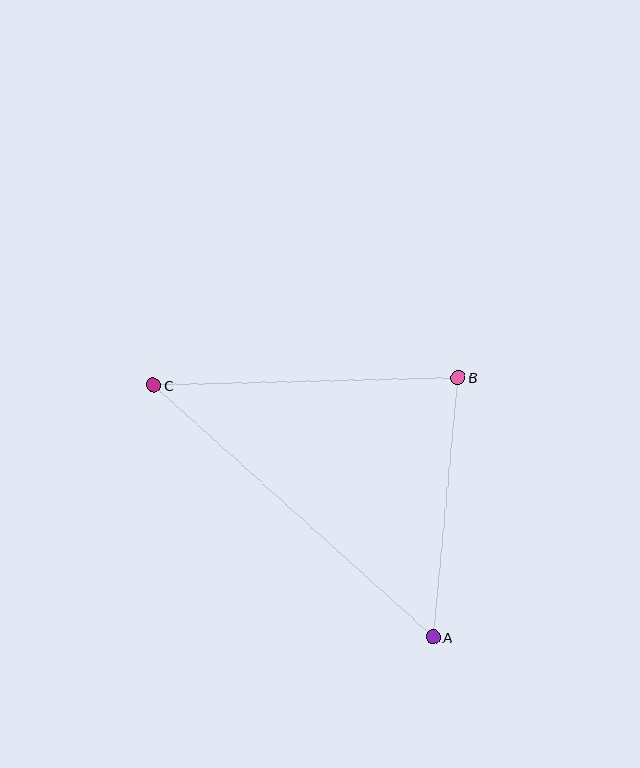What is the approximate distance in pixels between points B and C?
The distance between B and C is approximately 305 pixels.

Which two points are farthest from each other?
Points A and C are farthest from each other.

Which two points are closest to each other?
Points A and B are closest to each other.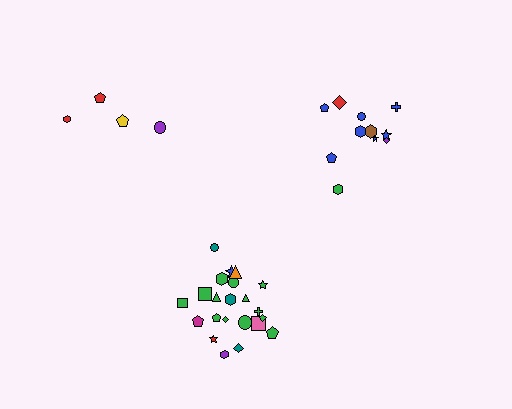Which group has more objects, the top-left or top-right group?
The top-right group.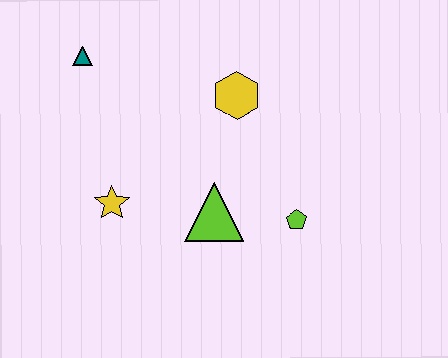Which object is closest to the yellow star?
The lime triangle is closest to the yellow star.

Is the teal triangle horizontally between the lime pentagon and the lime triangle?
No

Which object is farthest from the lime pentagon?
The teal triangle is farthest from the lime pentagon.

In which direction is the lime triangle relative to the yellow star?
The lime triangle is to the right of the yellow star.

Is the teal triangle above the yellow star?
Yes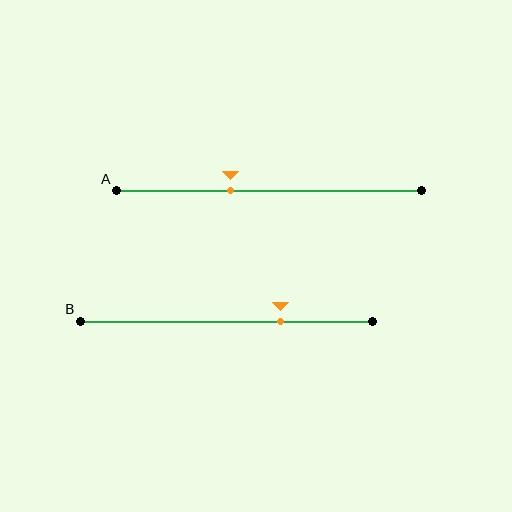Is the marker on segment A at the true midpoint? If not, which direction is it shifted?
No, the marker on segment A is shifted to the left by about 13% of the segment length.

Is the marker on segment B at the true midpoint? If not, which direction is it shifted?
No, the marker on segment B is shifted to the right by about 18% of the segment length.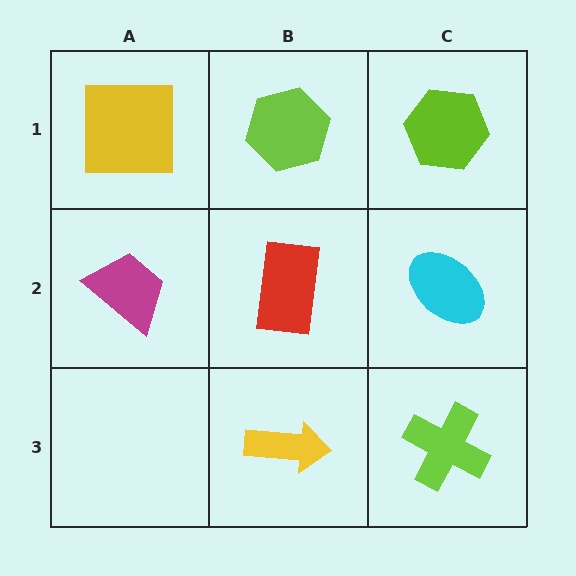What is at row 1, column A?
A yellow square.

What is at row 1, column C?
A lime hexagon.